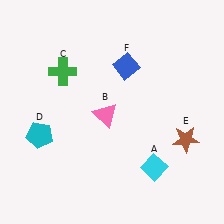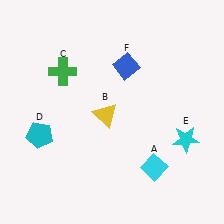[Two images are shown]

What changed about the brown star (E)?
In Image 1, E is brown. In Image 2, it changed to cyan.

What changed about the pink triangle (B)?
In Image 1, B is pink. In Image 2, it changed to yellow.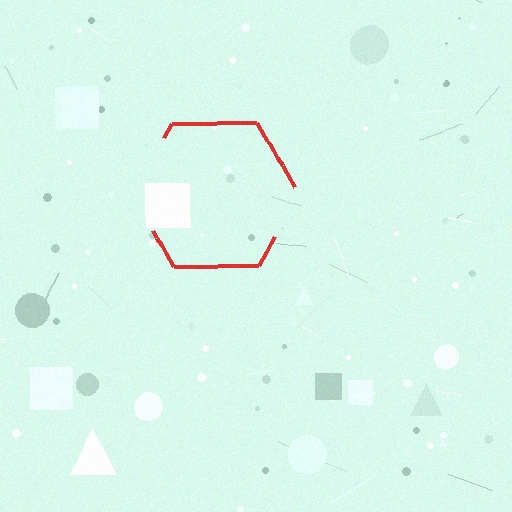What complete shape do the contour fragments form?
The contour fragments form a hexagon.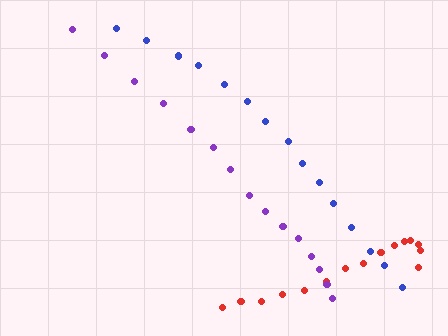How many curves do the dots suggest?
There are 3 distinct paths.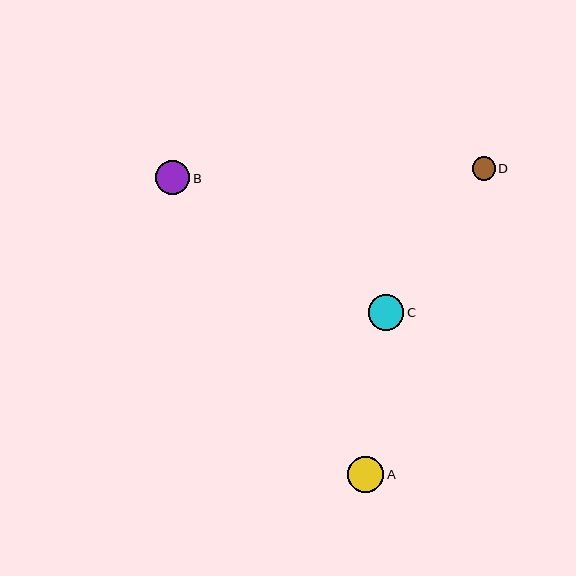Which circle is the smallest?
Circle D is the smallest with a size of approximately 23 pixels.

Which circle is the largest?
Circle A is the largest with a size of approximately 36 pixels.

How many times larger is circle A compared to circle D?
Circle A is approximately 1.5 times the size of circle D.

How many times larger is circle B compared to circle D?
Circle B is approximately 1.5 times the size of circle D.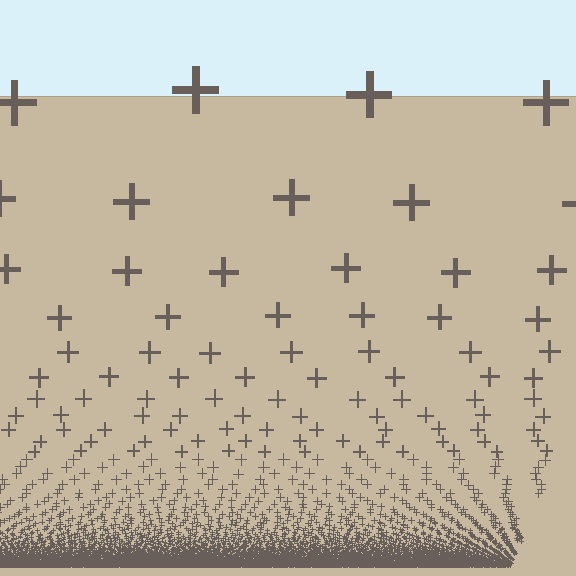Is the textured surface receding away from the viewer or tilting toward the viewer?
The surface appears to tilt toward the viewer. Texture elements get larger and sparser toward the top.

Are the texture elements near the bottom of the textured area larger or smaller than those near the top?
Smaller. The gradient is inverted — elements near the bottom are smaller and denser.